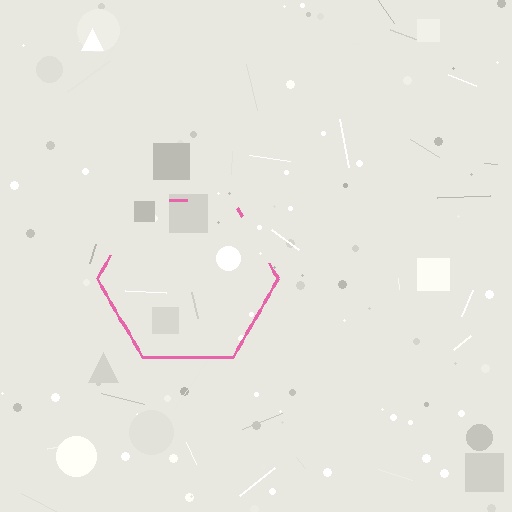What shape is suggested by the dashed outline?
The dashed outline suggests a hexagon.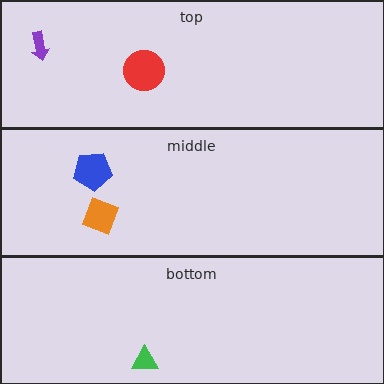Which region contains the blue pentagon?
The middle region.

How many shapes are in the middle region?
2.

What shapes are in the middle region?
The blue pentagon, the orange diamond.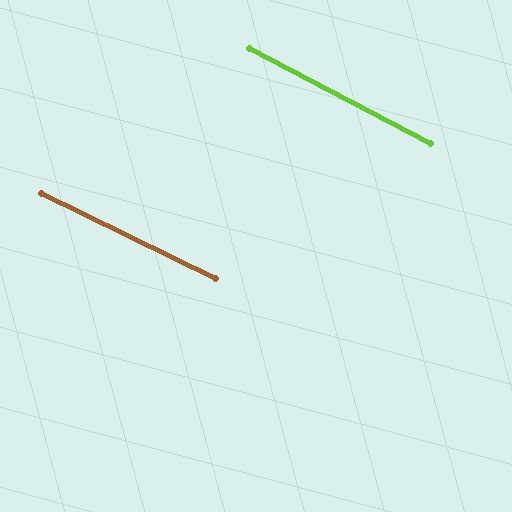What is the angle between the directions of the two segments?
Approximately 2 degrees.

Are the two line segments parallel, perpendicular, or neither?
Parallel — their directions differ by only 1.7°.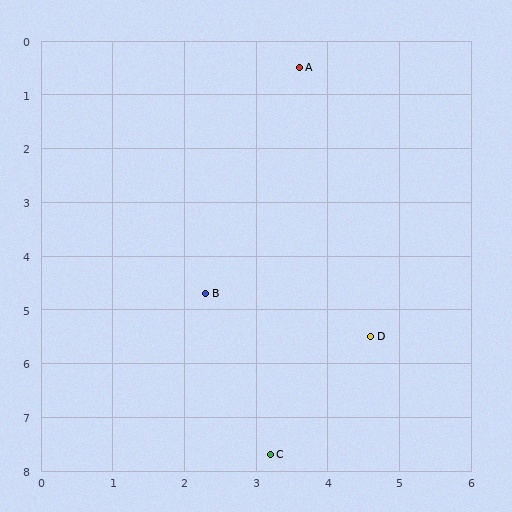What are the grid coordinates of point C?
Point C is at approximately (3.2, 7.7).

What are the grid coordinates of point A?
Point A is at approximately (3.6, 0.5).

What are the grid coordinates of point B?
Point B is at approximately (2.3, 4.7).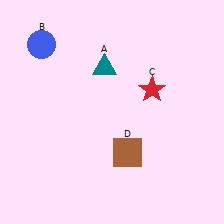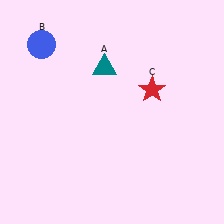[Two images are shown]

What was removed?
The brown square (D) was removed in Image 2.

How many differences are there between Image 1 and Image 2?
There is 1 difference between the two images.